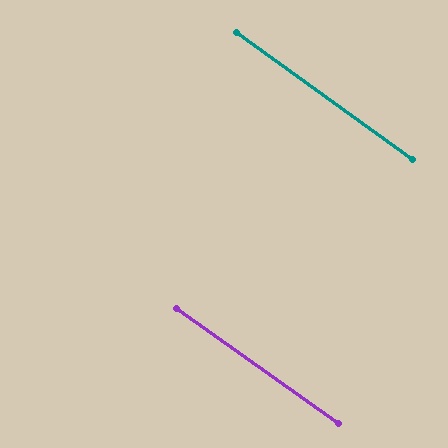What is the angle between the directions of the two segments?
Approximately 0 degrees.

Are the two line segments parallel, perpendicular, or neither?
Parallel — their directions differ by only 0.4°.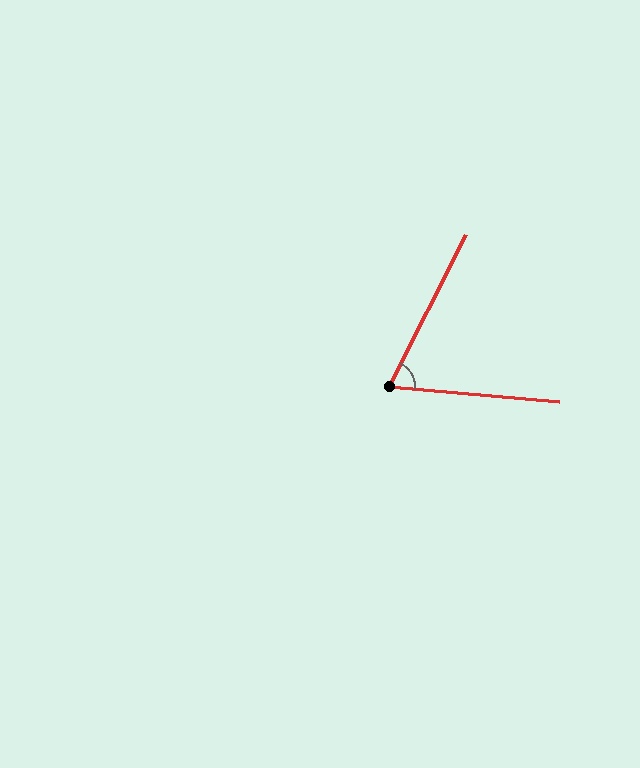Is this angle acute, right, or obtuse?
It is acute.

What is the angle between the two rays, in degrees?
Approximately 68 degrees.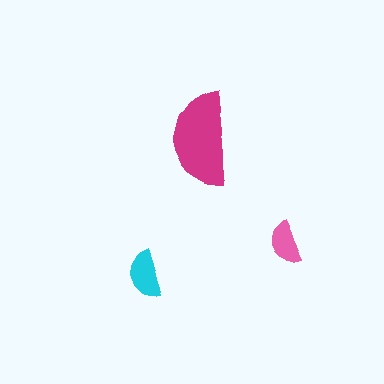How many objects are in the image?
There are 3 objects in the image.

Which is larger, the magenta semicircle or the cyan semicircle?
The magenta one.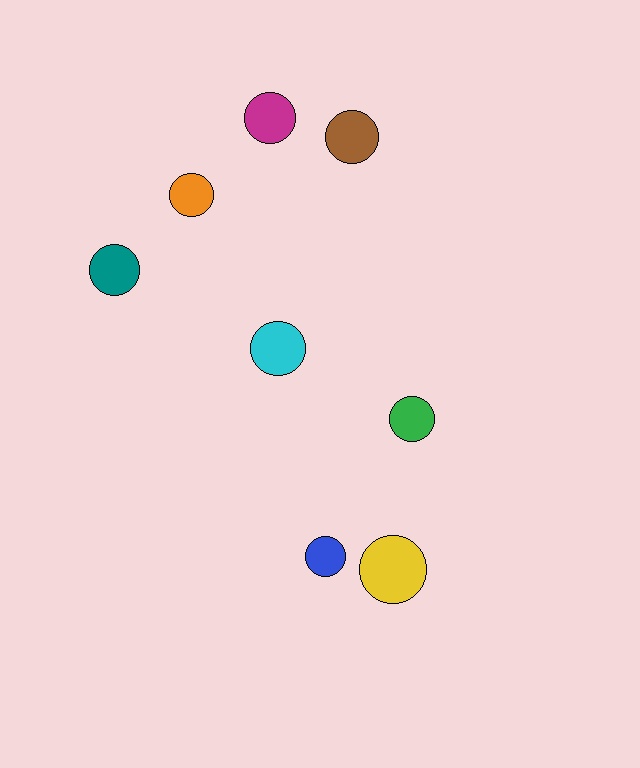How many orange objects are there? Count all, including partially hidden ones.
There is 1 orange object.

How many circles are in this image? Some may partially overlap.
There are 8 circles.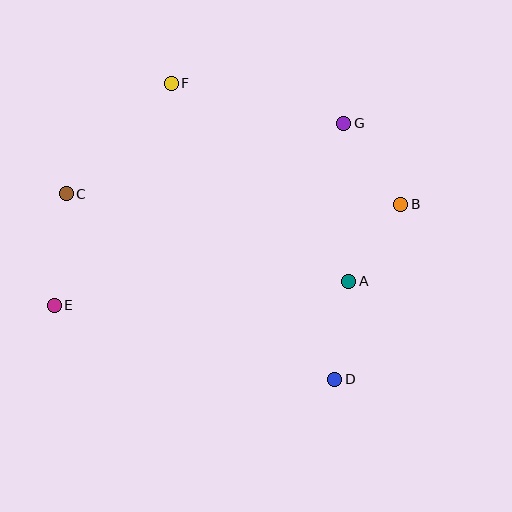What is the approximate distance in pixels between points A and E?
The distance between A and E is approximately 296 pixels.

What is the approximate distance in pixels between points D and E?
The distance between D and E is approximately 290 pixels.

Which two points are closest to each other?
Points A and B are closest to each other.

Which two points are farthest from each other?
Points B and E are farthest from each other.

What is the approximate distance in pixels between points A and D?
The distance between A and D is approximately 99 pixels.